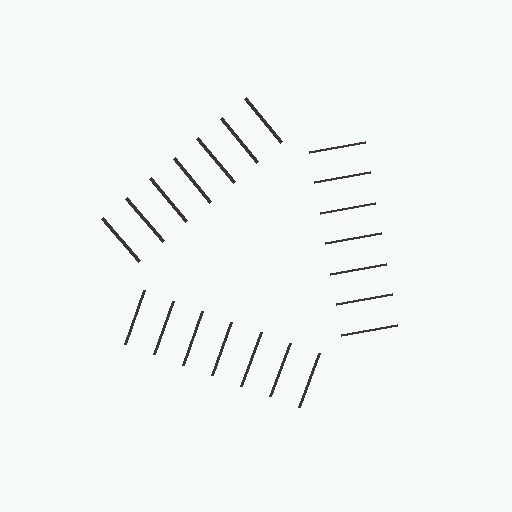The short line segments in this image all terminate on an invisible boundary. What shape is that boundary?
An illusory triangle — the line segments terminate on its edges but no continuous stroke is drawn.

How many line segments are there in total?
21 — 7 along each of the 3 edges.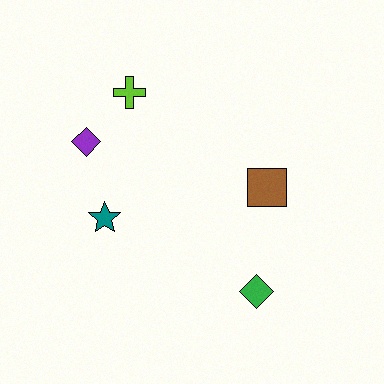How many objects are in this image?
There are 5 objects.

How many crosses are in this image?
There is 1 cross.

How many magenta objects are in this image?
There are no magenta objects.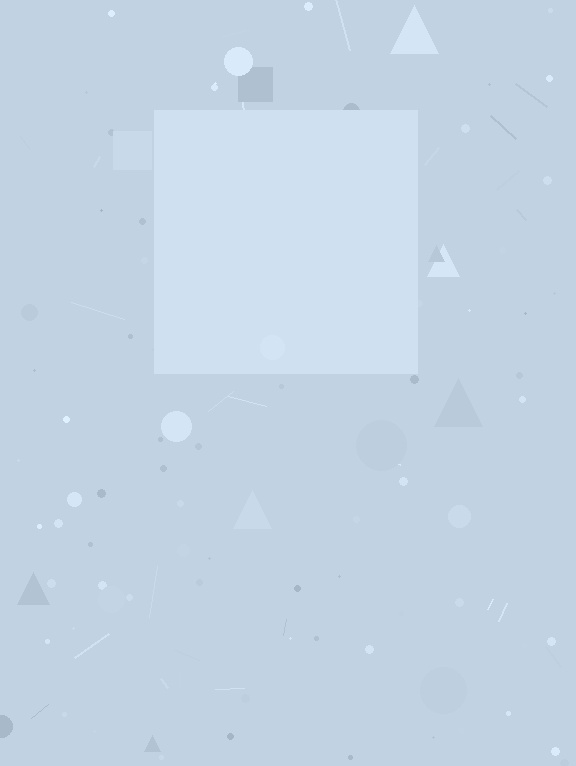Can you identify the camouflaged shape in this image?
The camouflaged shape is a square.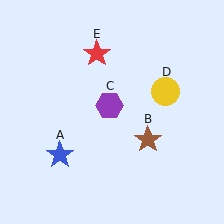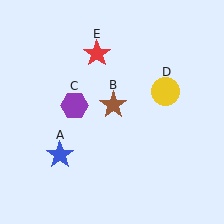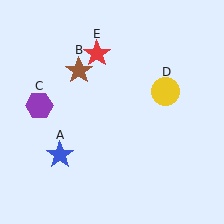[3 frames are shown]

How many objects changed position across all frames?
2 objects changed position: brown star (object B), purple hexagon (object C).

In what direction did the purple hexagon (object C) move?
The purple hexagon (object C) moved left.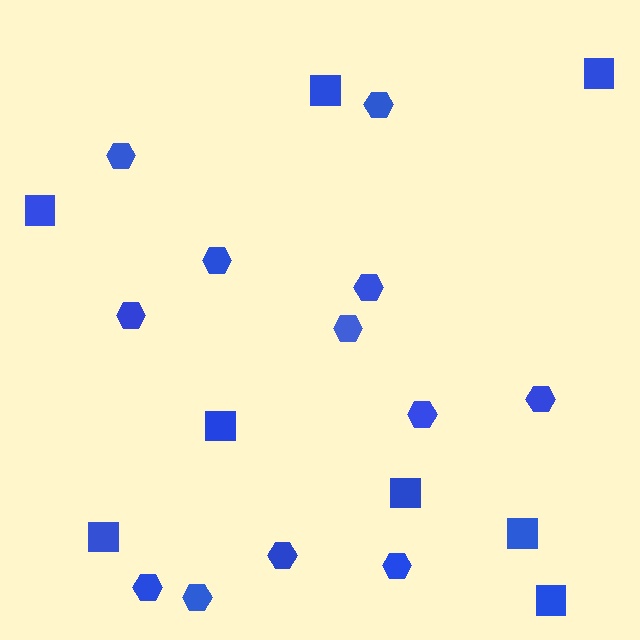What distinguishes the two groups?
There are 2 groups: one group of squares (8) and one group of hexagons (12).